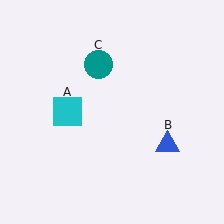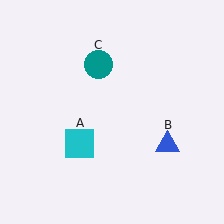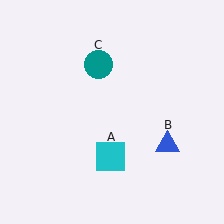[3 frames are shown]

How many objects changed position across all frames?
1 object changed position: cyan square (object A).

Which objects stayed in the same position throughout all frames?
Blue triangle (object B) and teal circle (object C) remained stationary.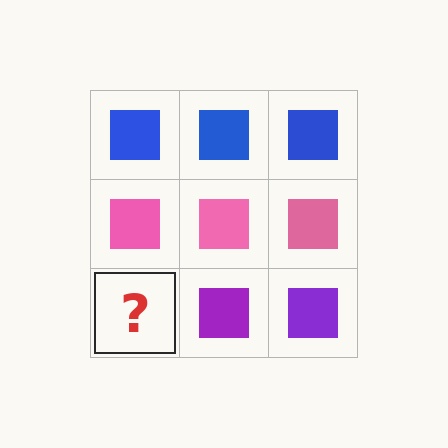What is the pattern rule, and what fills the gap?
The rule is that each row has a consistent color. The gap should be filled with a purple square.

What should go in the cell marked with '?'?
The missing cell should contain a purple square.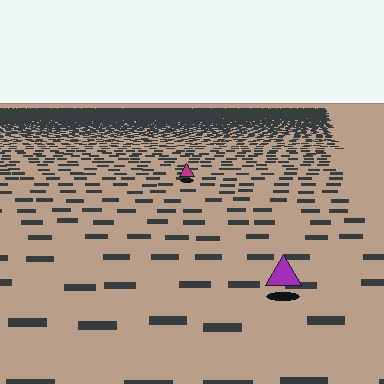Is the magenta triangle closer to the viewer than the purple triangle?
No. The purple triangle is closer — you can tell from the texture gradient: the ground texture is coarser near it.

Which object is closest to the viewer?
The purple triangle is closest. The texture marks near it are larger and more spread out.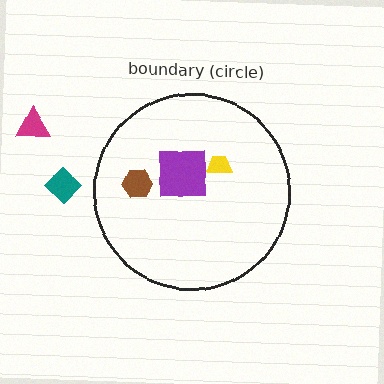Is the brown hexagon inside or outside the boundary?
Inside.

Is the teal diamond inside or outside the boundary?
Outside.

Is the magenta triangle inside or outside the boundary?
Outside.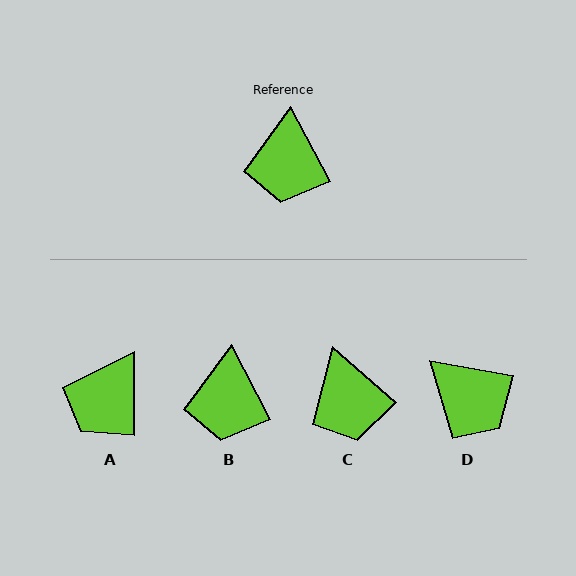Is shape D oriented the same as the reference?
No, it is off by about 52 degrees.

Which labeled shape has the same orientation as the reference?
B.